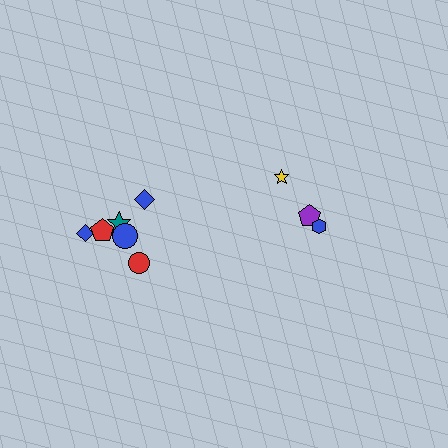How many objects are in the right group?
There are 3 objects.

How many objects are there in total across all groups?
There are 9 objects.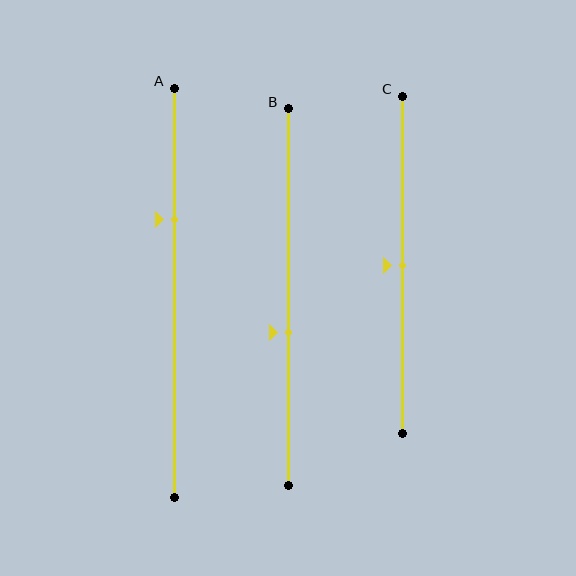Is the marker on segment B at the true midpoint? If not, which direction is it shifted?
No, the marker on segment B is shifted downward by about 9% of the segment length.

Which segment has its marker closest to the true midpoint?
Segment C has its marker closest to the true midpoint.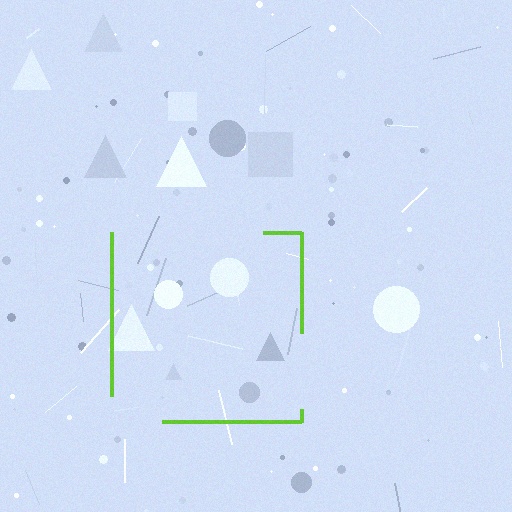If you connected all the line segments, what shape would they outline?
They would outline a square.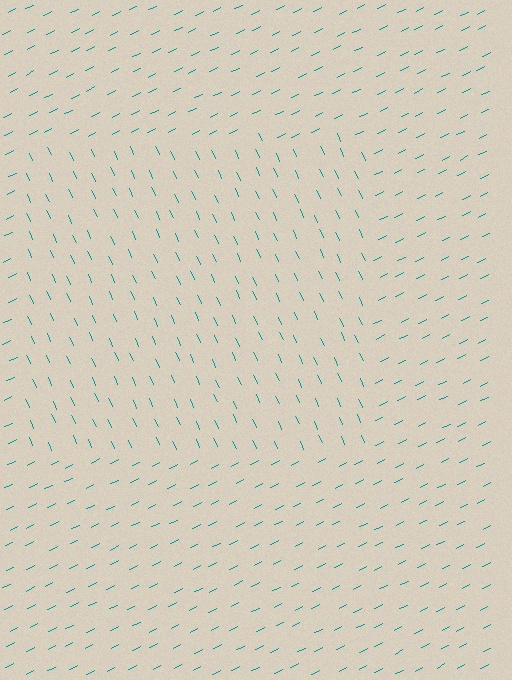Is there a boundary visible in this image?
Yes, there is a texture boundary formed by a change in line orientation.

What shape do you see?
I see a rectangle.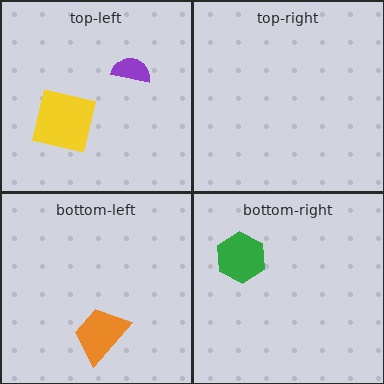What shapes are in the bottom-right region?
The green hexagon.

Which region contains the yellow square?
The top-left region.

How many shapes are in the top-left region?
2.